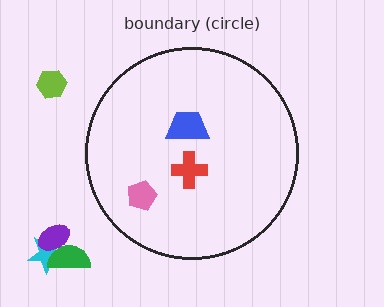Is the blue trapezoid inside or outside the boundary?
Inside.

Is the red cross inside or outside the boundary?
Inside.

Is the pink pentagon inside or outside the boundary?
Inside.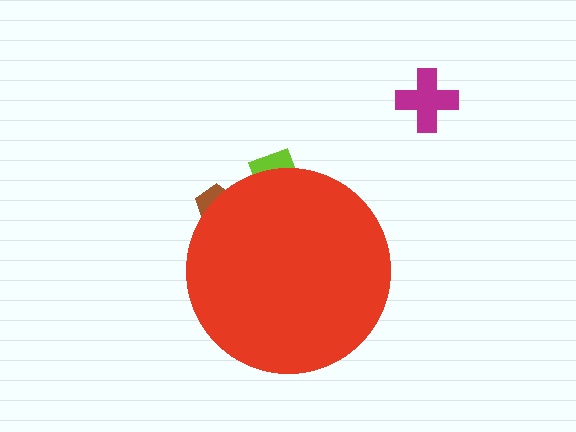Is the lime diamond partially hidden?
Yes, the lime diamond is partially hidden behind the red circle.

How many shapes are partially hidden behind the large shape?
2 shapes are partially hidden.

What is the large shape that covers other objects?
A red circle.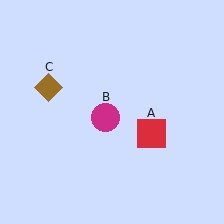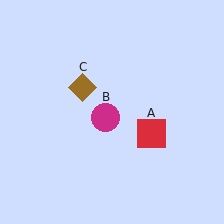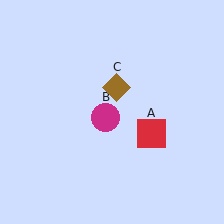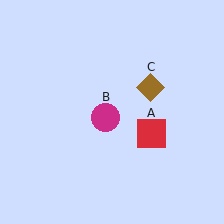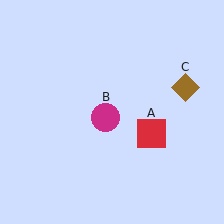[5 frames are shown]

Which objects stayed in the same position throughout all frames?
Red square (object A) and magenta circle (object B) remained stationary.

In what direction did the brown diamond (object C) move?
The brown diamond (object C) moved right.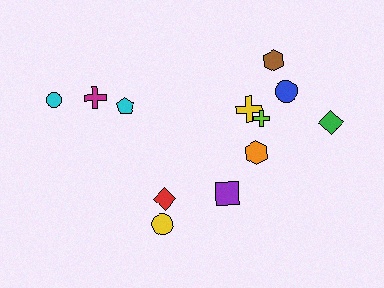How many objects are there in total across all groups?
There are 12 objects.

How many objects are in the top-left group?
There are 3 objects.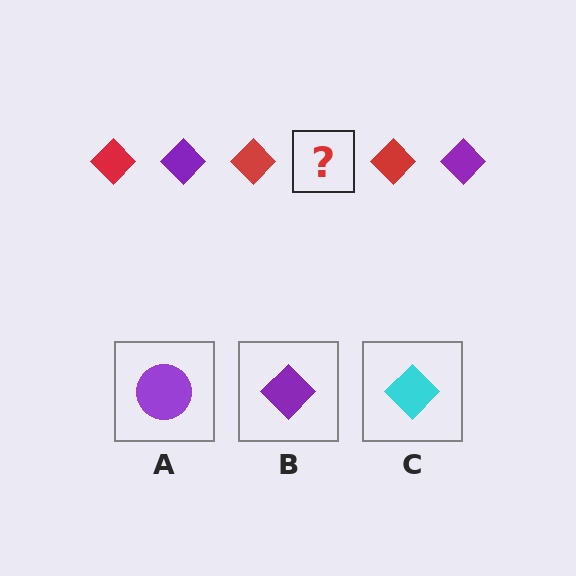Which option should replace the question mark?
Option B.